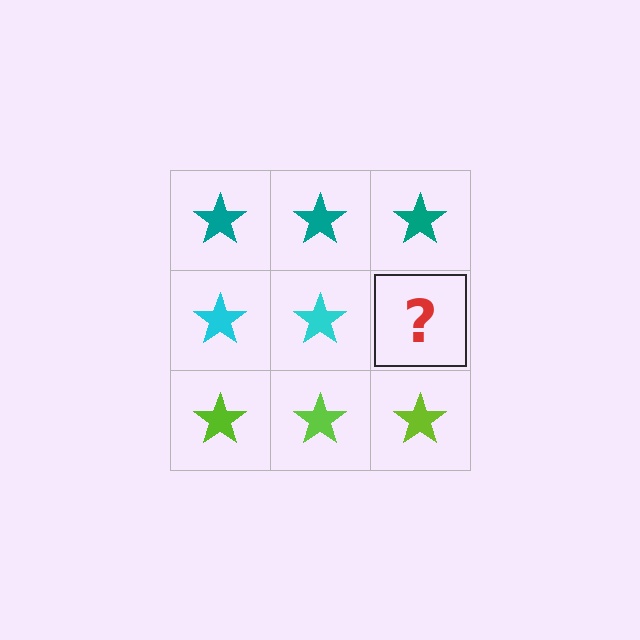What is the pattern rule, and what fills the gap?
The rule is that each row has a consistent color. The gap should be filled with a cyan star.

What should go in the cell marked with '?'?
The missing cell should contain a cyan star.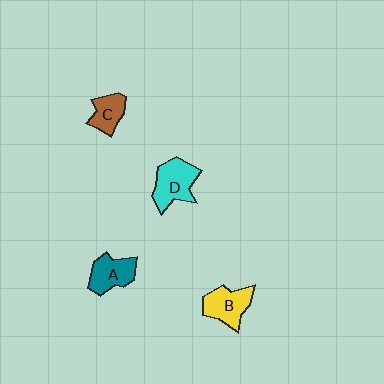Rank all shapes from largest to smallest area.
From largest to smallest: D (cyan), B (yellow), A (teal), C (brown).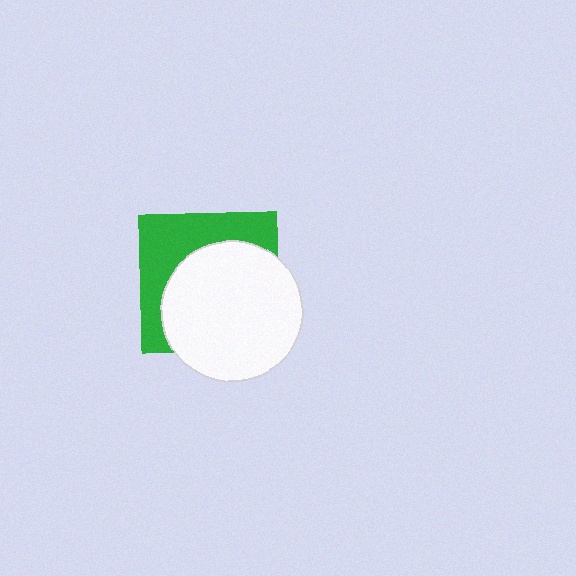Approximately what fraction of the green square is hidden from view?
Roughly 60% of the green square is hidden behind the white circle.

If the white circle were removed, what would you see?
You would see the complete green square.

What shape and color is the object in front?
The object in front is a white circle.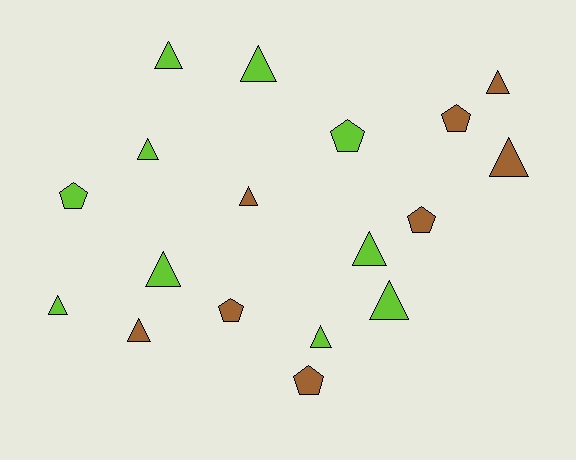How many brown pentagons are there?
There are 4 brown pentagons.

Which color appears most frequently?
Lime, with 10 objects.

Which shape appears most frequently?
Triangle, with 12 objects.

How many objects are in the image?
There are 18 objects.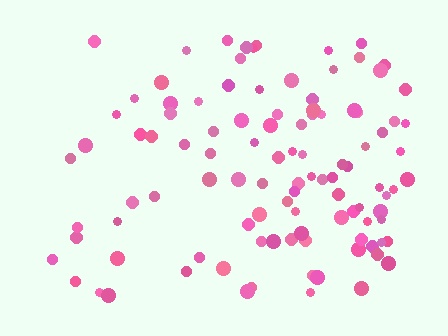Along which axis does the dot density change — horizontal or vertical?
Horizontal.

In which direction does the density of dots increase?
From left to right, with the right side densest.